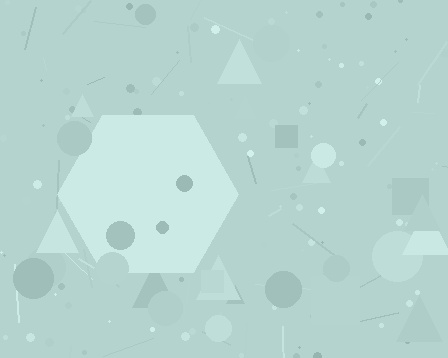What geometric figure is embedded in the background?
A hexagon is embedded in the background.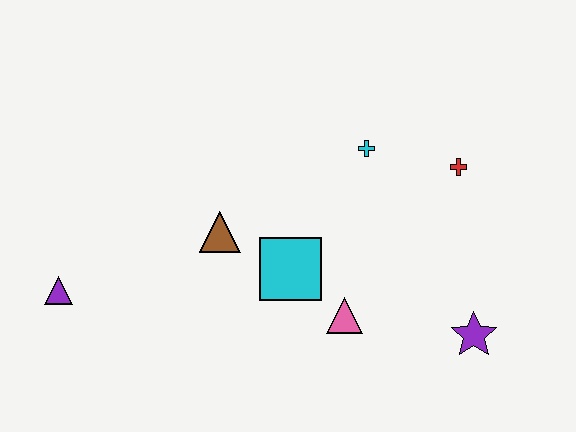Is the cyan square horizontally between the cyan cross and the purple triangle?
Yes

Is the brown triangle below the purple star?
No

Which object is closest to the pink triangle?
The cyan square is closest to the pink triangle.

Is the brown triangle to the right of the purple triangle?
Yes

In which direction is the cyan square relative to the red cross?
The cyan square is to the left of the red cross.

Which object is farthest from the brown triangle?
The purple star is farthest from the brown triangle.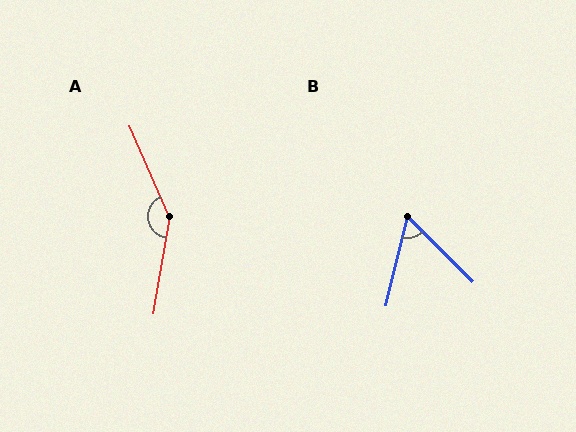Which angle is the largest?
A, at approximately 147 degrees.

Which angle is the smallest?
B, at approximately 58 degrees.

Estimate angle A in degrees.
Approximately 147 degrees.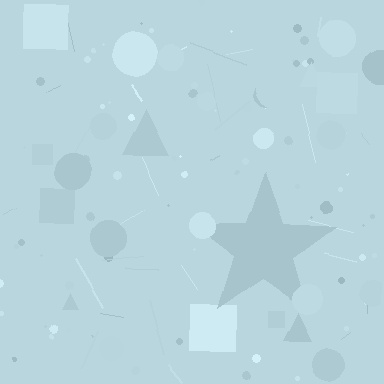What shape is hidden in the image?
A star is hidden in the image.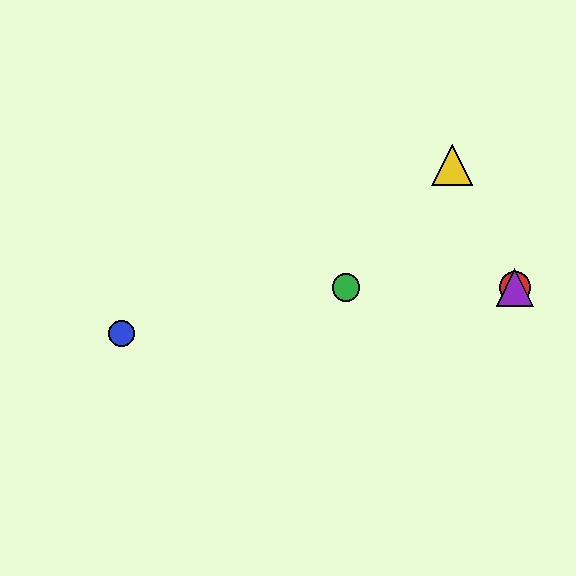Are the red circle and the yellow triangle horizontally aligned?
No, the red circle is at y≈287 and the yellow triangle is at y≈165.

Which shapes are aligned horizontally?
The red circle, the green circle, the purple triangle are aligned horizontally.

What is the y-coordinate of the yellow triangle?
The yellow triangle is at y≈165.